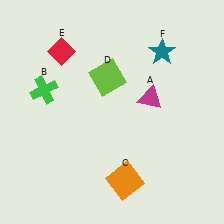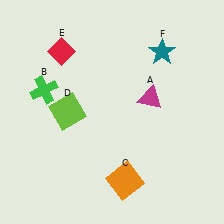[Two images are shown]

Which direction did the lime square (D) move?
The lime square (D) moved left.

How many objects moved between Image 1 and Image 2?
1 object moved between the two images.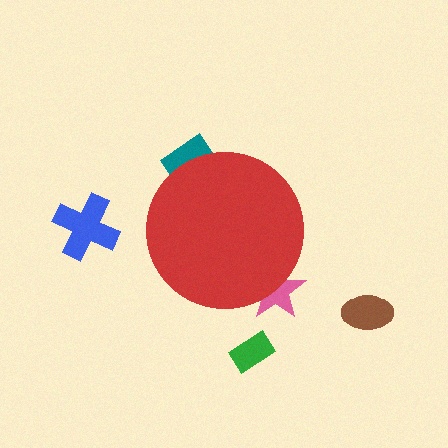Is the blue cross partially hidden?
No, the blue cross is fully visible.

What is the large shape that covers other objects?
A red circle.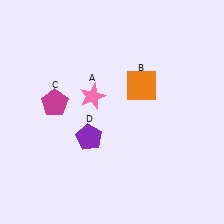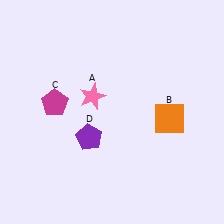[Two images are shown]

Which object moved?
The orange square (B) moved down.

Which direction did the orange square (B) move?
The orange square (B) moved down.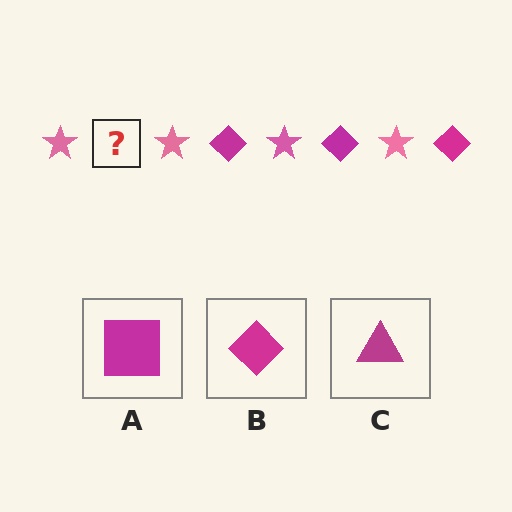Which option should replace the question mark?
Option B.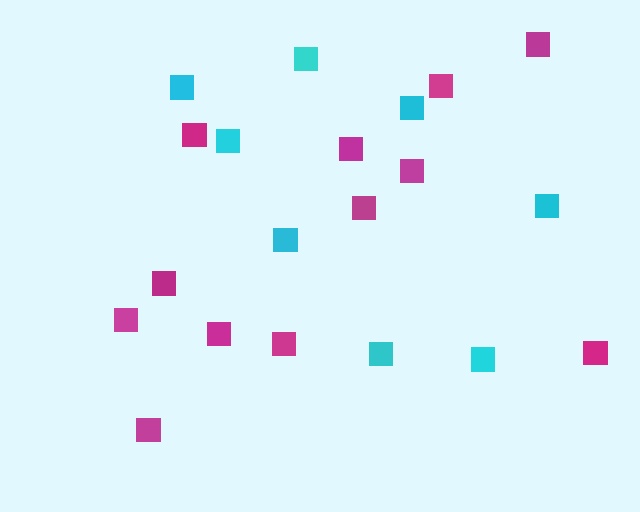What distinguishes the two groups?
There are 2 groups: one group of cyan squares (8) and one group of magenta squares (12).